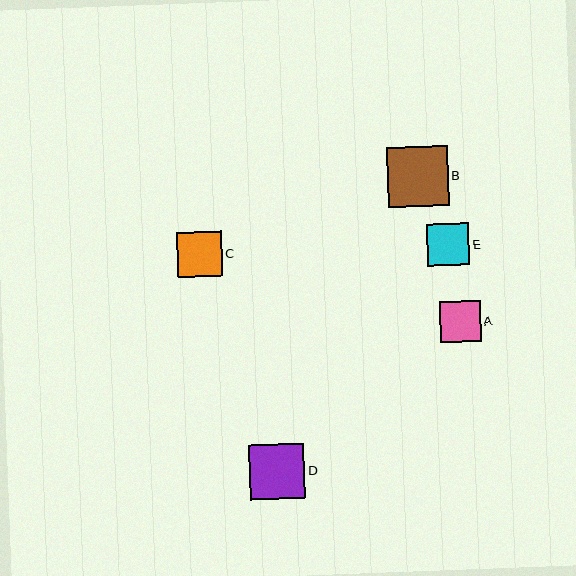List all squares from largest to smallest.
From largest to smallest: B, D, C, E, A.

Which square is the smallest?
Square A is the smallest with a size of approximately 41 pixels.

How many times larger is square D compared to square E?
Square D is approximately 1.3 times the size of square E.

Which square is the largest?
Square B is the largest with a size of approximately 61 pixels.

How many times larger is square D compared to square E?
Square D is approximately 1.3 times the size of square E.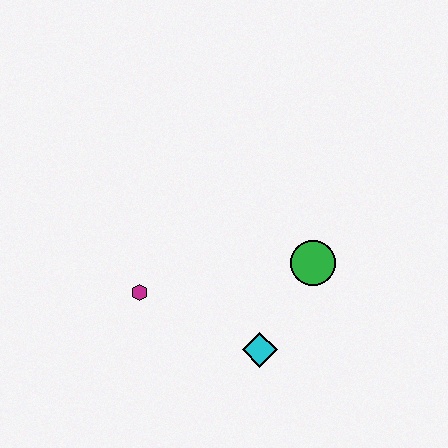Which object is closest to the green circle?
The cyan diamond is closest to the green circle.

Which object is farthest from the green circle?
The magenta hexagon is farthest from the green circle.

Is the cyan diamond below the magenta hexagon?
Yes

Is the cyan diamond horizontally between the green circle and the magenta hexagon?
Yes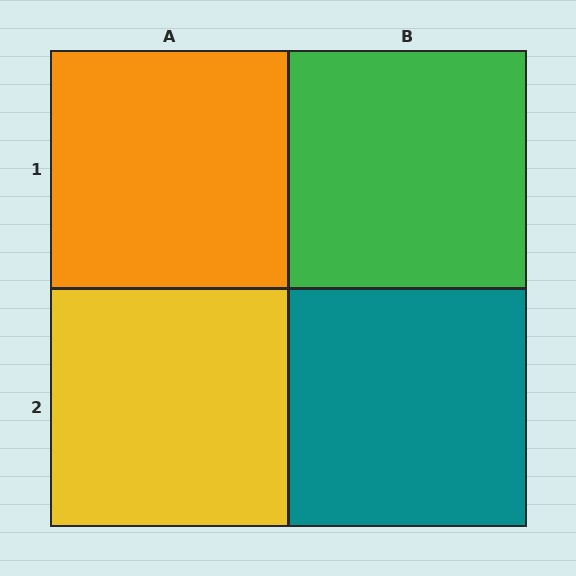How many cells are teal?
1 cell is teal.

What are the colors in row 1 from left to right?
Orange, green.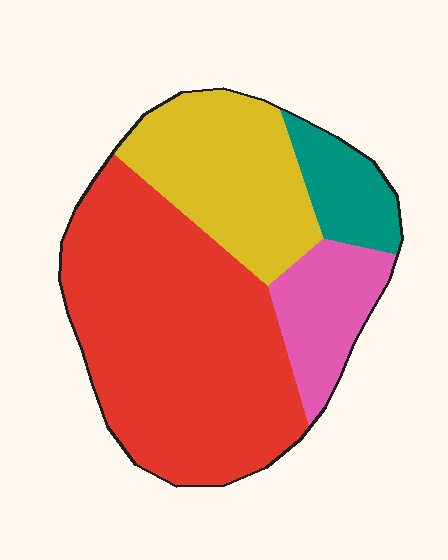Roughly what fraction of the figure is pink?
Pink takes up less than a quarter of the figure.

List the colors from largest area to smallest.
From largest to smallest: red, yellow, pink, teal.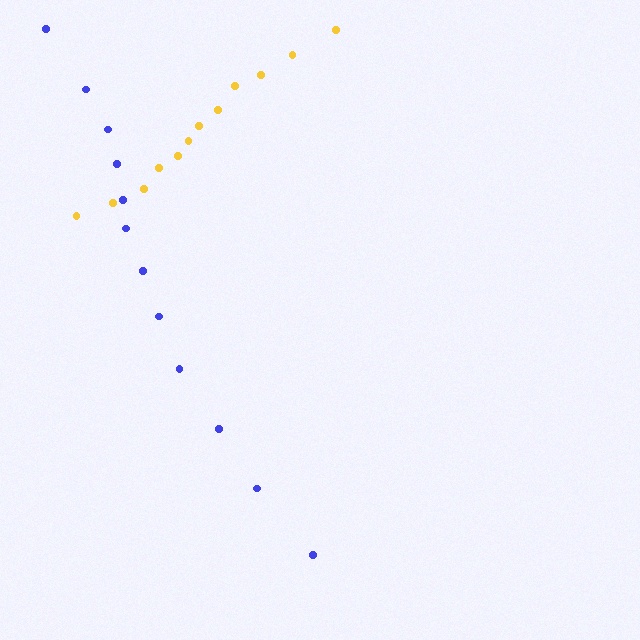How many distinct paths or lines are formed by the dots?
There are 2 distinct paths.